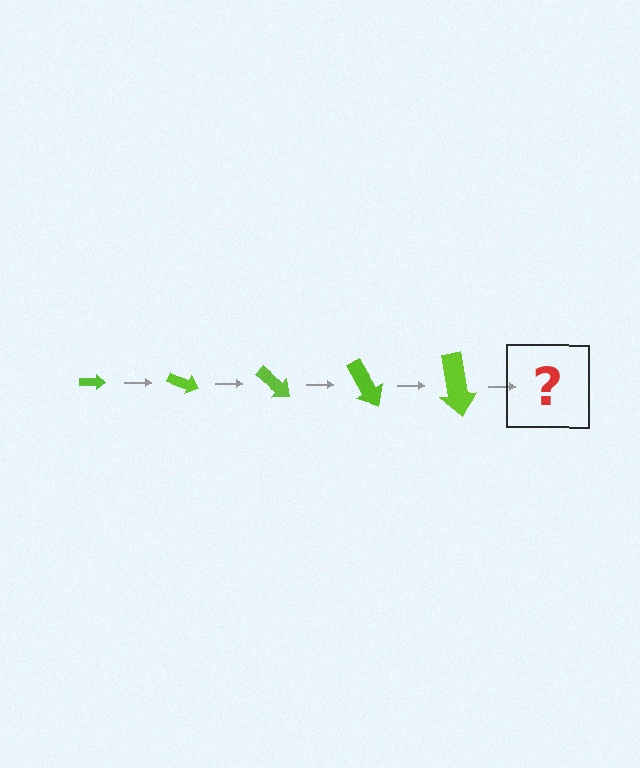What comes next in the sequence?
The next element should be an arrow, larger than the previous one and rotated 100 degrees from the start.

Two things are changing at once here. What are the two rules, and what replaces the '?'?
The two rules are that the arrow grows larger each step and it rotates 20 degrees each step. The '?' should be an arrow, larger than the previous one and rotated 100 degrees from the start.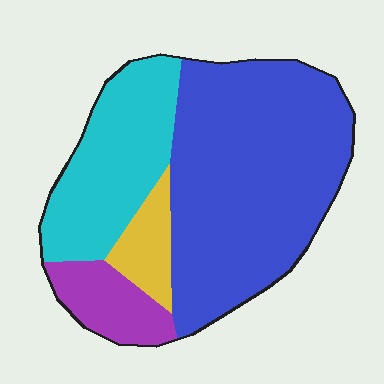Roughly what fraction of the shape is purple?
Purple takes up about one tenth (1/10) of the shape.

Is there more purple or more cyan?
Cyan.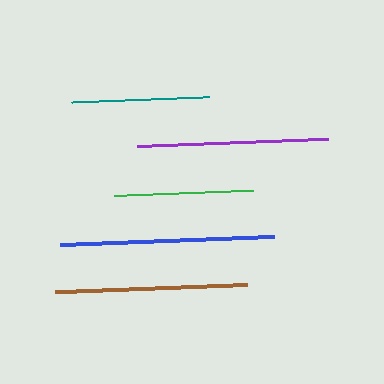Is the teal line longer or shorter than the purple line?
The purple line is longer than the teal line.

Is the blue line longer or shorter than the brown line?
The blue line is longer than the brown line.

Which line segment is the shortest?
The teal line is the shortest at approximately 138 pixels.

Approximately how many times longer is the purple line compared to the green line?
The purple line is approximately 1.4 times the length of the green line.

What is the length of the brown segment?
The brown segment is approximately 193 pixels long.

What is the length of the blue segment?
The blue segment is approximately 214 pixels long.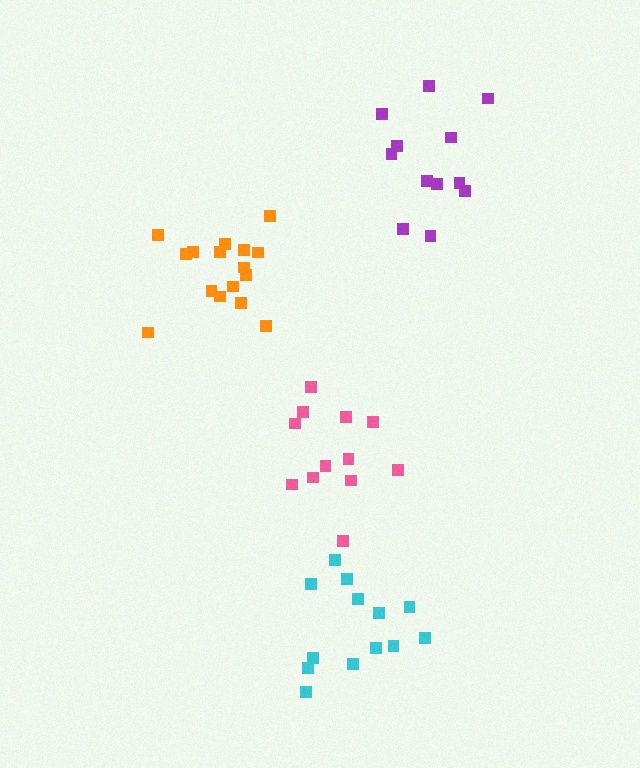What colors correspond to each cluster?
The clusters are colored: pink, cyan, orange, purple.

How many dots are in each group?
Group 1: 12 dots, Group 2: 13 dots, Group 3: 16 dots, Group 4: 12 dots (53 total).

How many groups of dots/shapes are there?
There are 4 groups.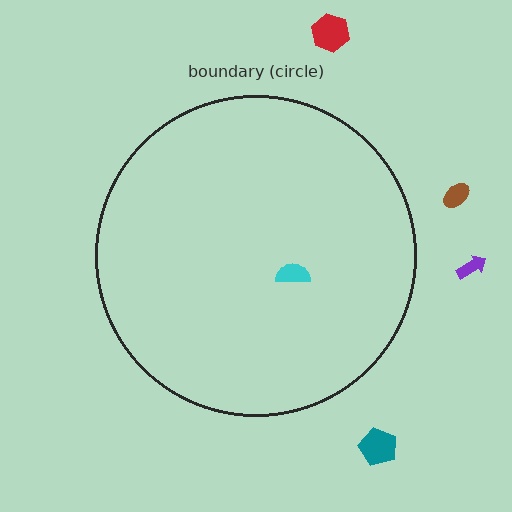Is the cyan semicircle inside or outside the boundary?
Inside.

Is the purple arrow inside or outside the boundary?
Outside.